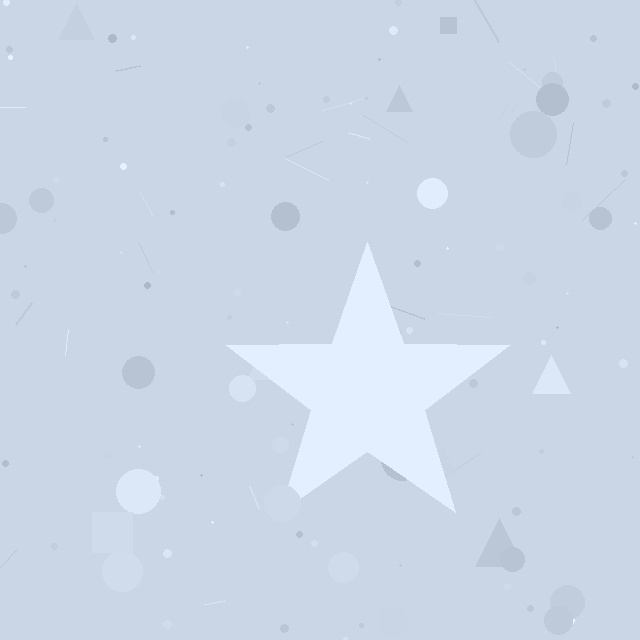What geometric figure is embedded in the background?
A star is embedded in the background.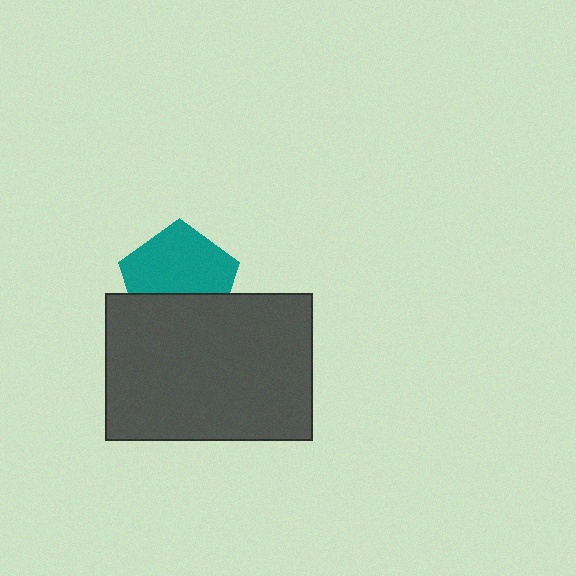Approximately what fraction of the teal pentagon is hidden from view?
Roughly 37% of the teal pentagon is hidden behind the dark gray rectangle.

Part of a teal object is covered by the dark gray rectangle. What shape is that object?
It is a pentagon.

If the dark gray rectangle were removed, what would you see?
You would see the complete teal pentagon.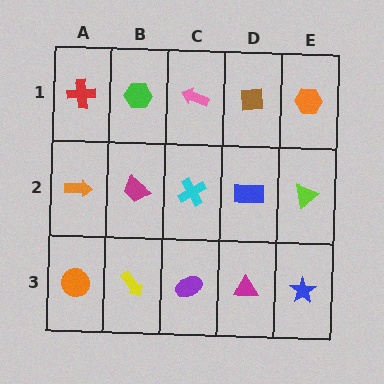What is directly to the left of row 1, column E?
A brown square.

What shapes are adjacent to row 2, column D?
A brown square (row 1, column D), a magenta triangle (row 3, column D), a cyan cross (row 2, column C), a lime triangle (row 2, column E).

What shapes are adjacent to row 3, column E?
A lime triangle (row 2, column E), a magenta triangle (row 3, column D).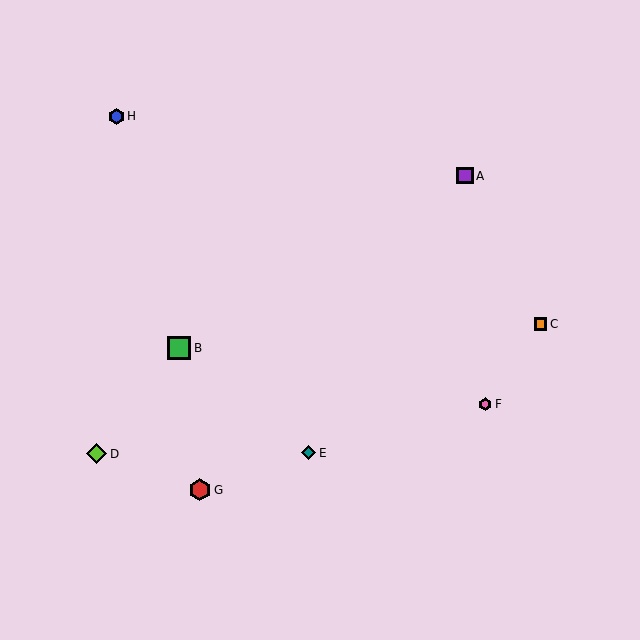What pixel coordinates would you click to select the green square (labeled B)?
Click at (179, 348) to select the green square B.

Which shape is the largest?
The green square (labeled B) is the largest.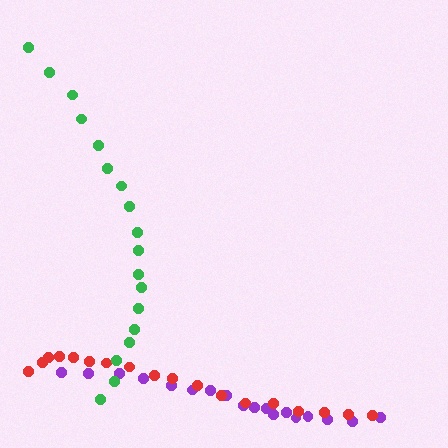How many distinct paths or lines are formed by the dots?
There are 3 distinct paths.